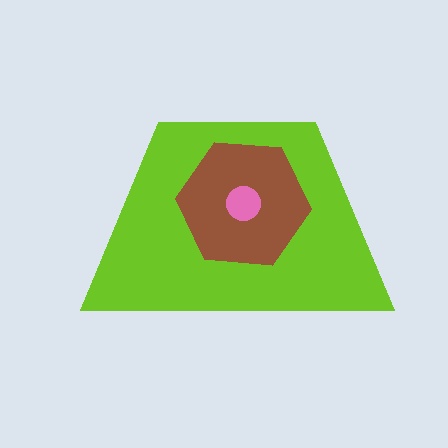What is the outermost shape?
The lime trapezoid.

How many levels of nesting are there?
3.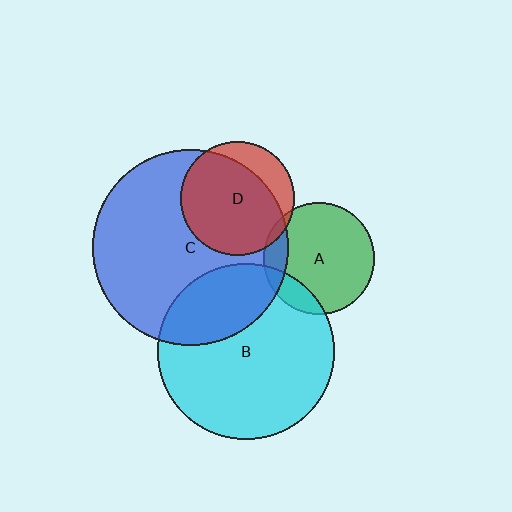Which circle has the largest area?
Circle C (blue).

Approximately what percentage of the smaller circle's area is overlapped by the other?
Approximately 5%.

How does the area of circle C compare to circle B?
Approximately 1.2 times.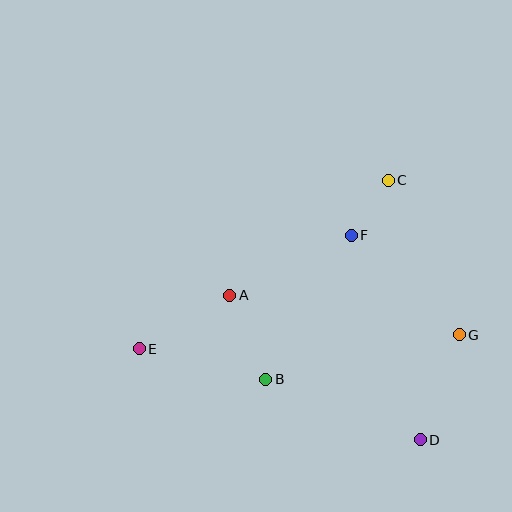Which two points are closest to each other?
Points C and F are closest to each other.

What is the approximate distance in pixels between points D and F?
The distance between D and F is approximately 216 pixels.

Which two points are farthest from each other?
Points E and G are farthest from each other.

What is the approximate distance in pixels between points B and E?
The distance between B and E is approximately 130 pixels.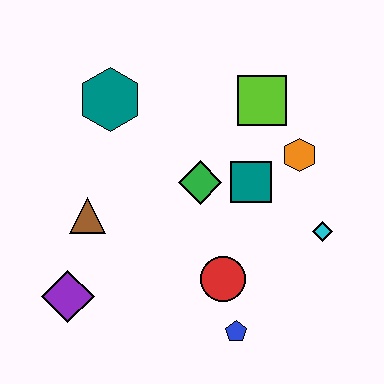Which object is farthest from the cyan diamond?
The purple diamond is farthest from the cyan diamond.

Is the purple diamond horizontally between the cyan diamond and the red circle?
No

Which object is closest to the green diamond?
The teal square is closest to the green diamond.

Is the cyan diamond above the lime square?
No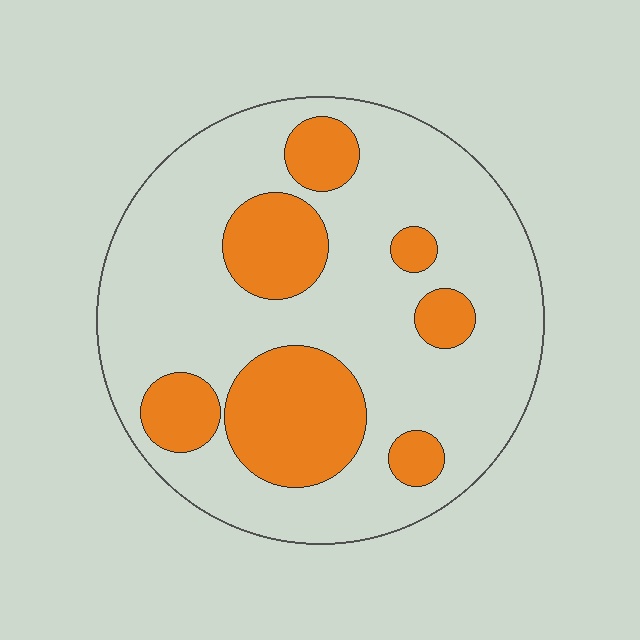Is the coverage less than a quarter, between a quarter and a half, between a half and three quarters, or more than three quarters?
Between a quarter and a half.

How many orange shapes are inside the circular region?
7.